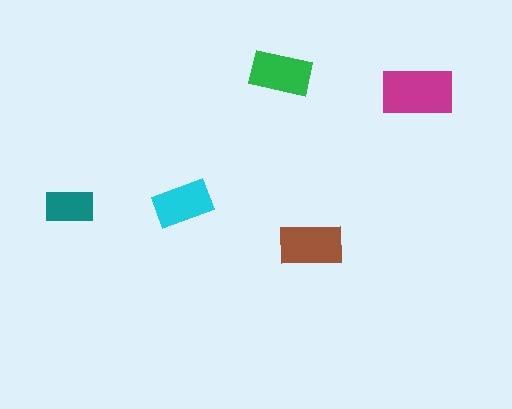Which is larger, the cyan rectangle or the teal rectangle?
The cyan one.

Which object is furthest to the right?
The magenta rectangle is rightmost.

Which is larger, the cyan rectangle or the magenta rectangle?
The magenta one.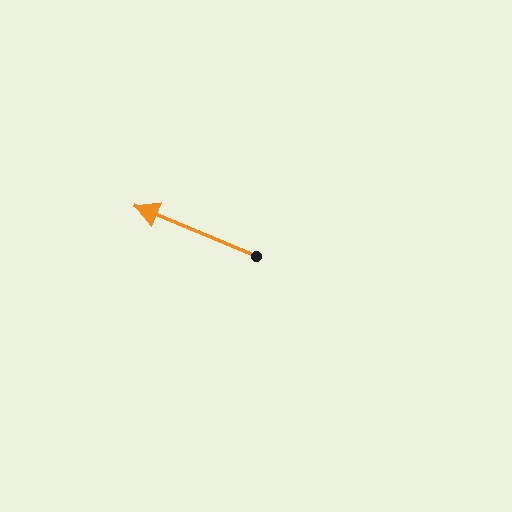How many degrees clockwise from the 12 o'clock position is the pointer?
Approximately 293 degrees.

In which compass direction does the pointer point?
Northwest.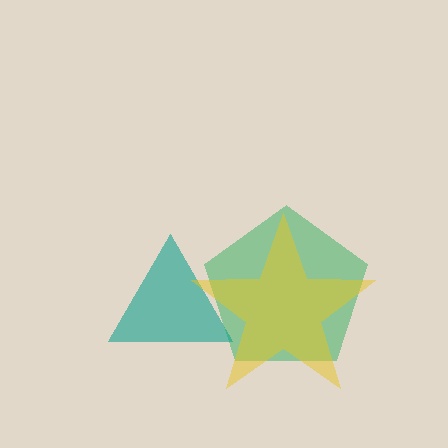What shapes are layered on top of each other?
The layered shapes are: a green pentagon, a teal triangle, a yellow star.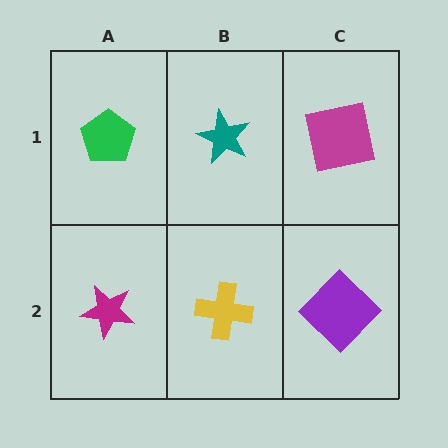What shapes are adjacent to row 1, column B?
A yellow cross (row 2, column B), a green pentagon (row 1, column A), a magenta square (row 1, column C).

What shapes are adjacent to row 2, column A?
A green pentagon (row 1, column A), a yellow cross (row 2, column B).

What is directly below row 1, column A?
A magenta star.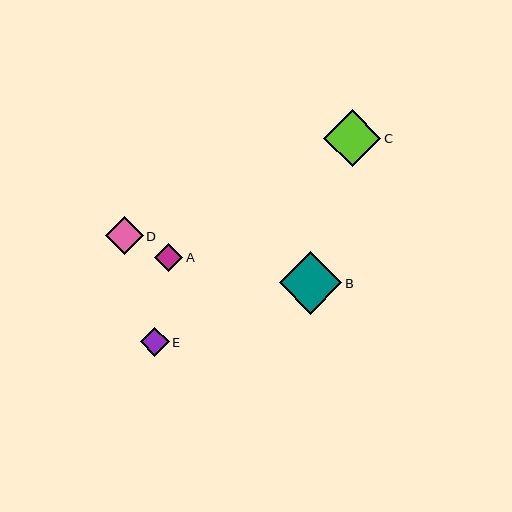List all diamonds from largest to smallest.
From largest to smallest: B, C, D, E, A.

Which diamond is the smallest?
Diamond A is the smallest with a size of approximately 28 pixels.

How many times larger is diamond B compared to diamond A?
Diamond B is approximately 2.2 times the size of diamond A.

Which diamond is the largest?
Diamond B is the largest with a size of approximately 63 pixels.